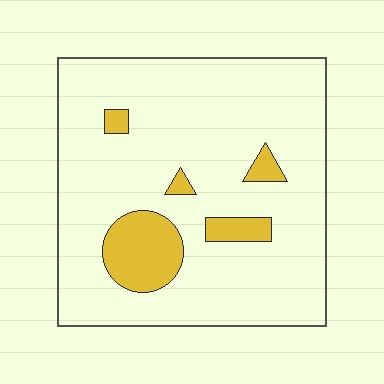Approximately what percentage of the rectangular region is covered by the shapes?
Approximately 10%.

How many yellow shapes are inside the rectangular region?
5.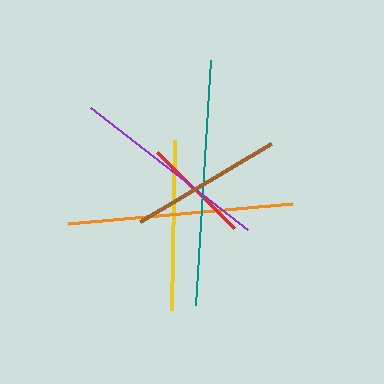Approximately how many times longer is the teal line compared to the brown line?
The teal line is approximately 1.6 times the length of the brown line.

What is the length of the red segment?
The red segment is approximately 108 pixels long.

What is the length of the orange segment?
The orange segment is approximately 225 pixels long.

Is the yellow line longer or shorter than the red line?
The yellow line is longer than the red line.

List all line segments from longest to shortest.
From longest to shortest: teal, orange, purple, yellow, brown, red.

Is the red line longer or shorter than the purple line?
The purple line is longer than the red line.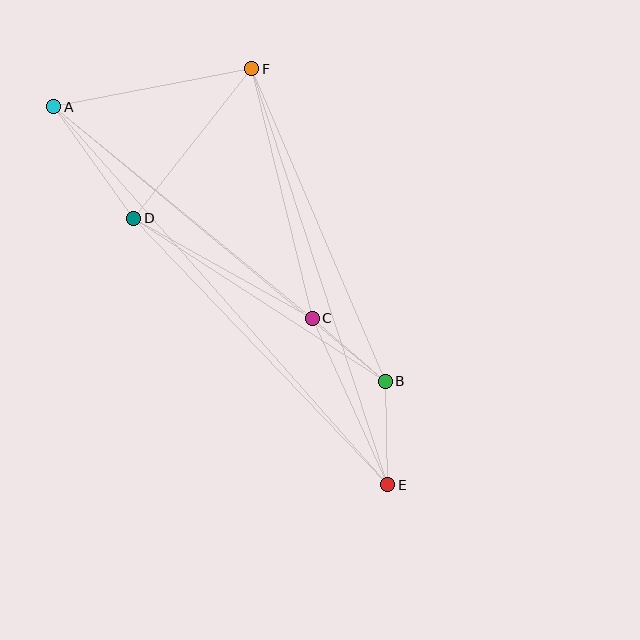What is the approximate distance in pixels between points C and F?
The distance between C and F is approximately 257 pixels.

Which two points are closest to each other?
Points B and C are closest to each other.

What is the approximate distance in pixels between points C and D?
The distance between C and D is approximately 205 pixels.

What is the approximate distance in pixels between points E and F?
The distance between E and F is approximately 438 pixels.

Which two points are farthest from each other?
Points A and E are farthest from each other.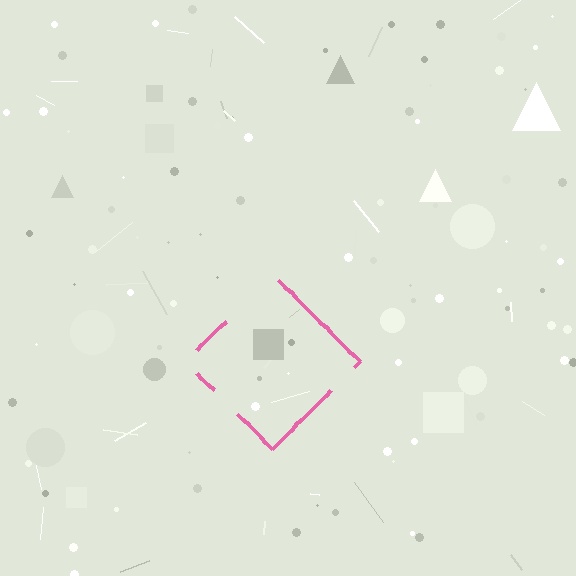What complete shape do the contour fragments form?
The contour fragments form a diamond.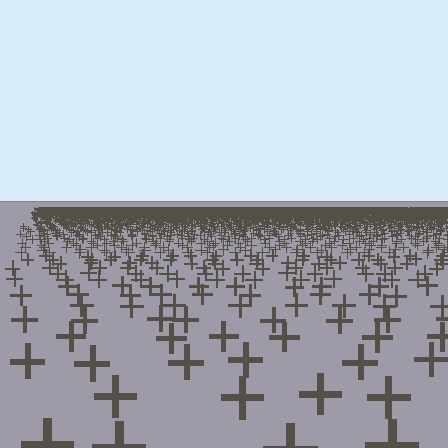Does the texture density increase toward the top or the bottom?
Density increases toward the top.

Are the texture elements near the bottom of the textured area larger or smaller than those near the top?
Larger. Near the bottom, elements are closer to the viewer and appear at a bigger on-screen size.